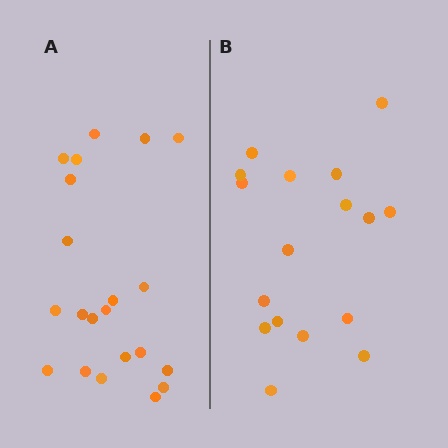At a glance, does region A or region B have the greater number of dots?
Region A (the left region) has more dots.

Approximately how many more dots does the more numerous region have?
Region A has about 4 more dots than region B.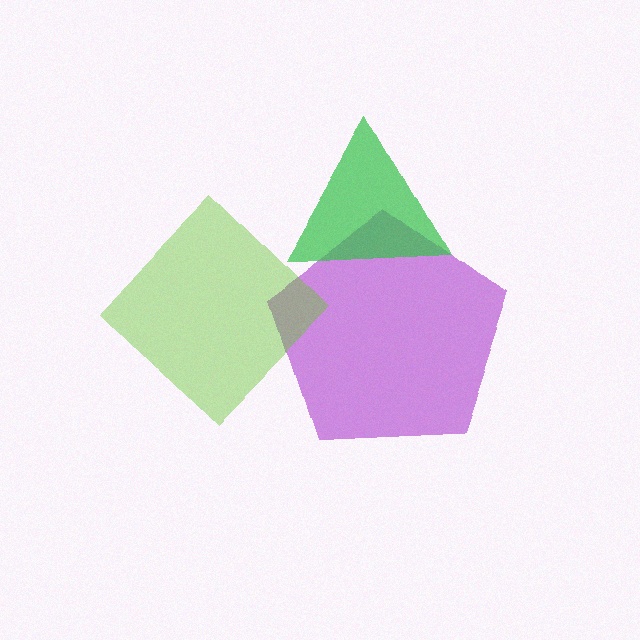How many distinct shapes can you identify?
There are 3 distinct shapes: a purple pentagon, a lime diamond, a green triangle.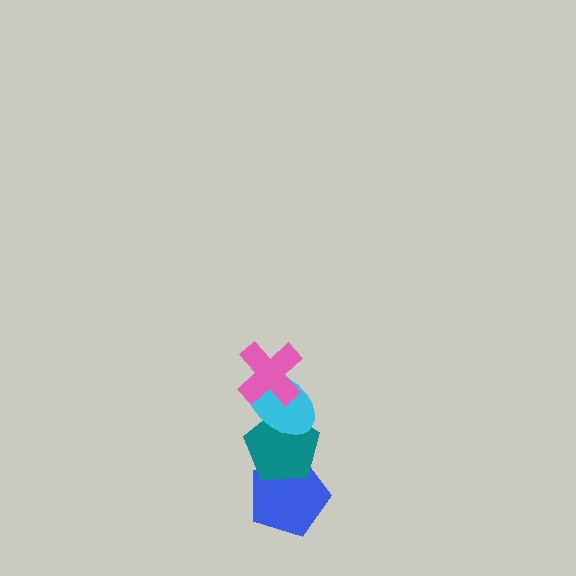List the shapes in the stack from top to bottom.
From top to bottom: the pink cross, the cyan ellipse, the teal pentagon, the blue pentagon.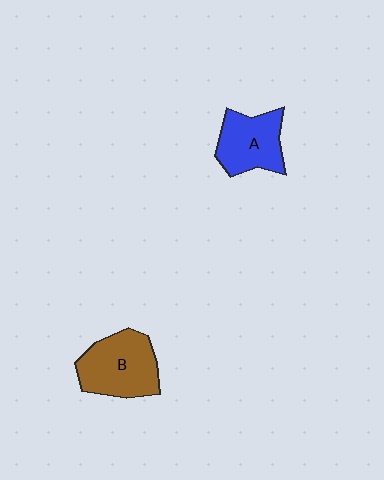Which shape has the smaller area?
Shape A (blue).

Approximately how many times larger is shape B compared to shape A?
Approximately 1.2 times.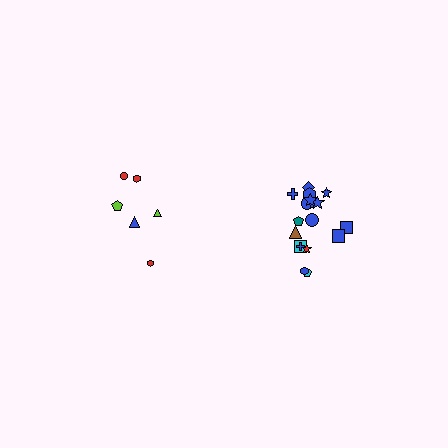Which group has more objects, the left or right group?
The right group.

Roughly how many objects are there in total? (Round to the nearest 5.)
Roughly 25 objects in total.